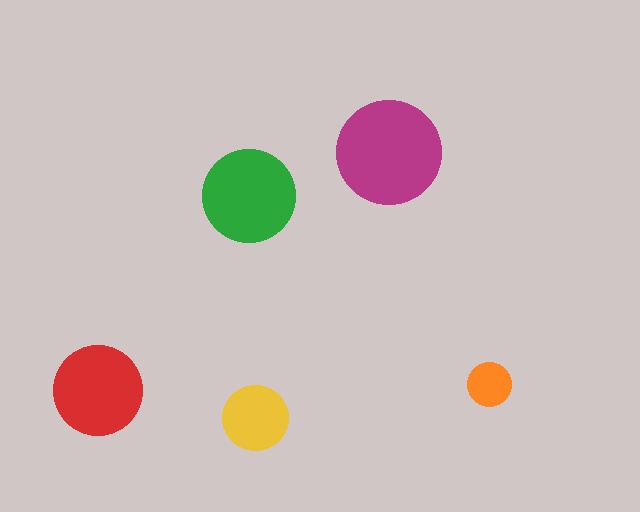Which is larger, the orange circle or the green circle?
The green one.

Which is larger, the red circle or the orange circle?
The red one.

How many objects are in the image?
There are 5 objects in the image.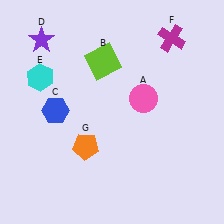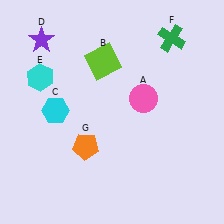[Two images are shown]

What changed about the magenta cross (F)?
In Image 1, F is magenta. In Image 2, it changed to green.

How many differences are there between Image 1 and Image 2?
There are 2 differences between the two images.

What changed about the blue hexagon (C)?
In Image 1, C is blue. In Image 2, it changed to cyan.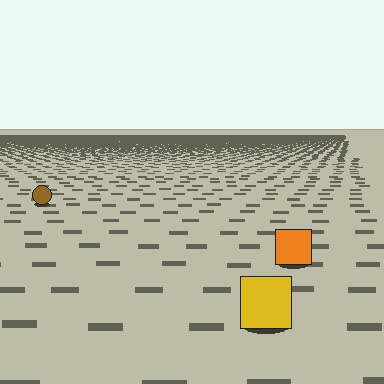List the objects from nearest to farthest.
From nearest to farthest: the yellow square, the orange square, the brown circle.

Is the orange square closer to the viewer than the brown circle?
Yes. The orange square is closer — you can tell from the texture gradient: the ground texture is coarser near it.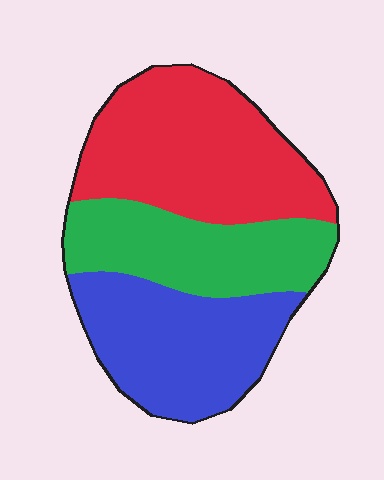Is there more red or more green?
Red.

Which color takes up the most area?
Red, at roughly 40%.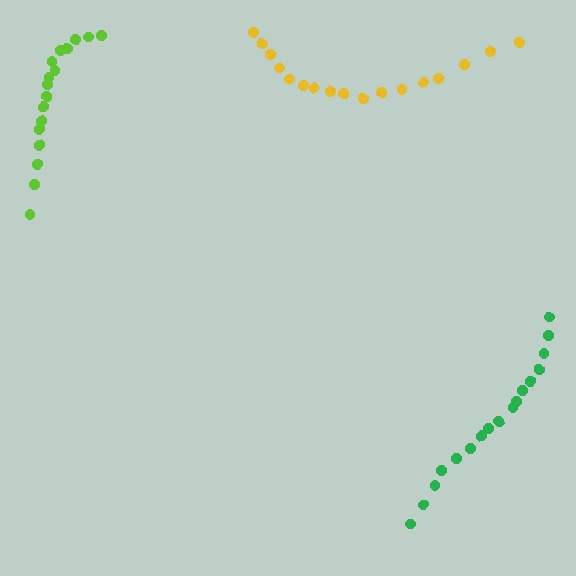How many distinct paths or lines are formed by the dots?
There are 3 distinct paths.